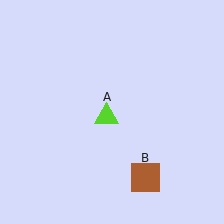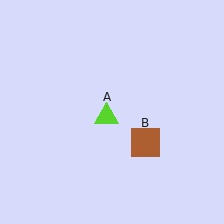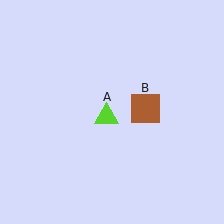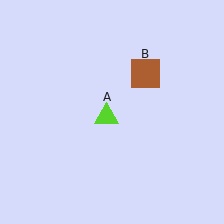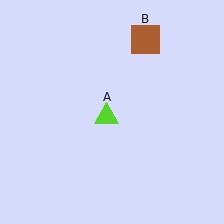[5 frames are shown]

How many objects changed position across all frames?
1 object changed position: brown square (object B).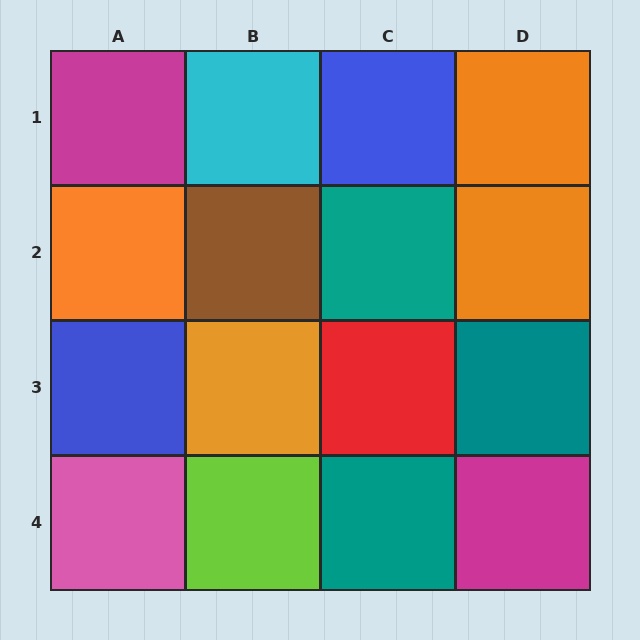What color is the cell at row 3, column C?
Red.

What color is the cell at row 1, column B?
Cyan.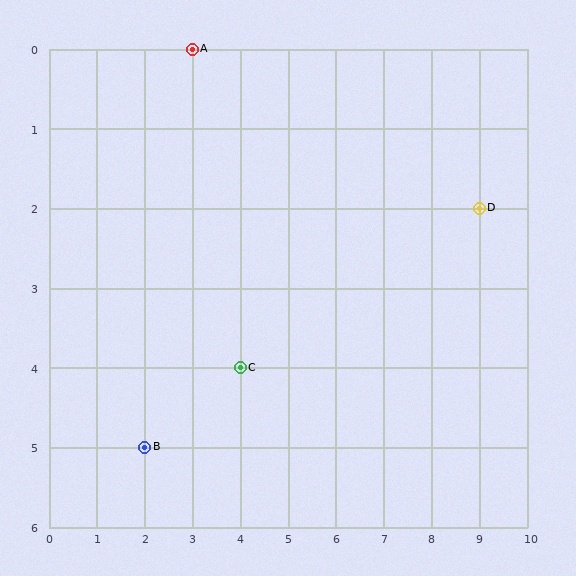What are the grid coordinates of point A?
Point A is at grid coordinates (3, 0).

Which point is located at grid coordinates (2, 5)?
Point B is at (2, 5).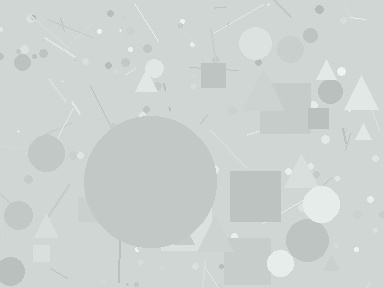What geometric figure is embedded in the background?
A circle is embedded in the background.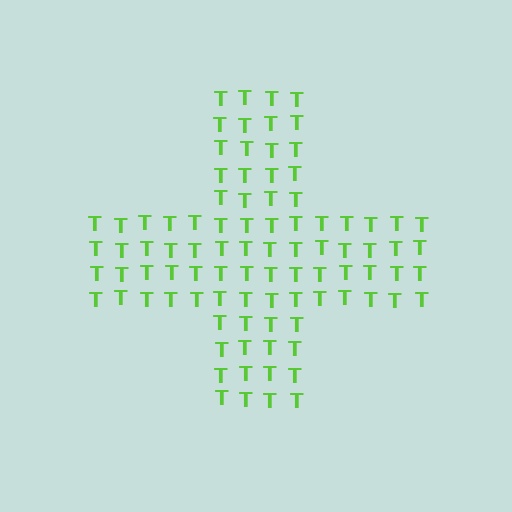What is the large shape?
The large shape is a cross.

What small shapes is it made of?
It is made of small letter T's.